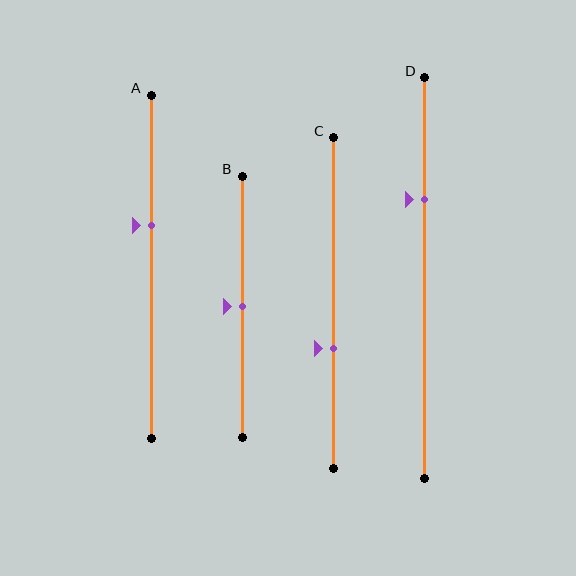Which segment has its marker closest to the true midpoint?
Segment B has its marker closest to the true midpoint.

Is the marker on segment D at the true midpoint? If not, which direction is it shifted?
No, the marker on segment D is shifted upward by about 20% of the segment length.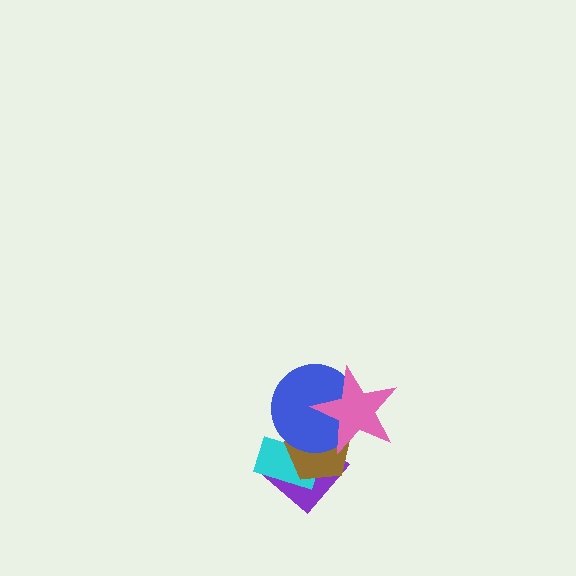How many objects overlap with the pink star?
2 objects overlap with the pink star.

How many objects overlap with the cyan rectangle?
3 objects overlap with the cyan rectangle.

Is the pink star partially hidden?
No, no other shape covers it.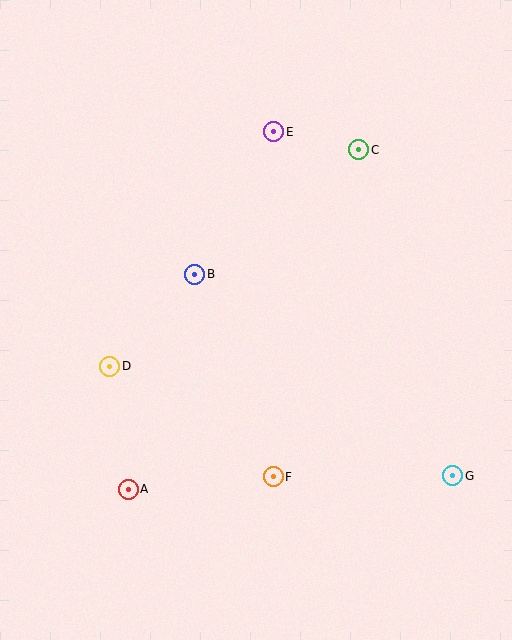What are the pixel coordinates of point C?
Point C is at (359, 150).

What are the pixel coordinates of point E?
Point E is at (274, 132).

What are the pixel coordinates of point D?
Point D is at (110, 366).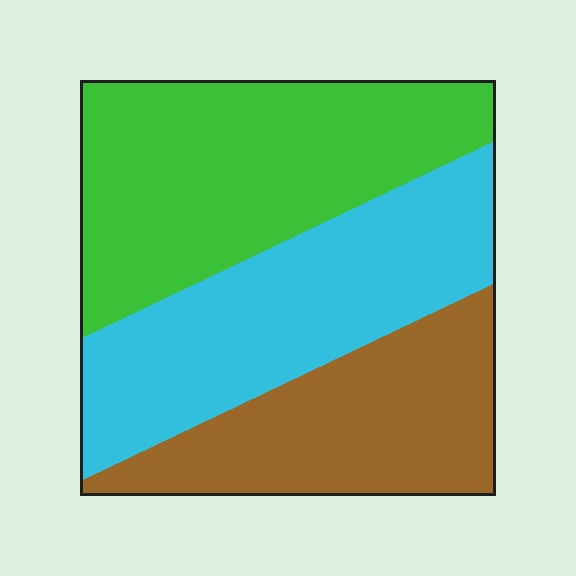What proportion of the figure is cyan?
Cyan takes up about one third (1/3) of the figure.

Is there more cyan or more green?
Green.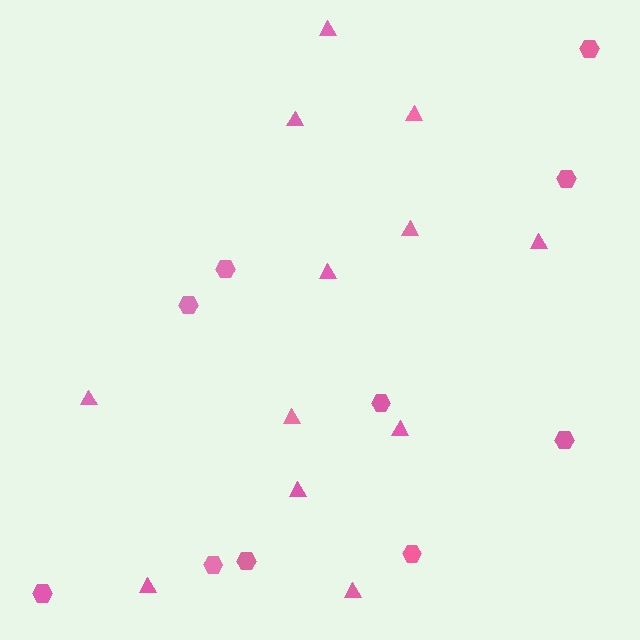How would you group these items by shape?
There are 2 groups: one group of triangles (12) and one group of hexagons (10).